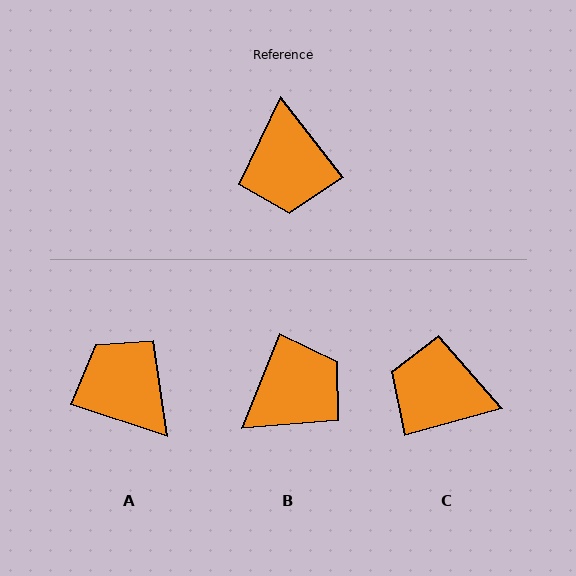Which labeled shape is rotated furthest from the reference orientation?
A, about 146 degrees away.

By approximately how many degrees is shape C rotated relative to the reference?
Approximately 113 degrees clockwise.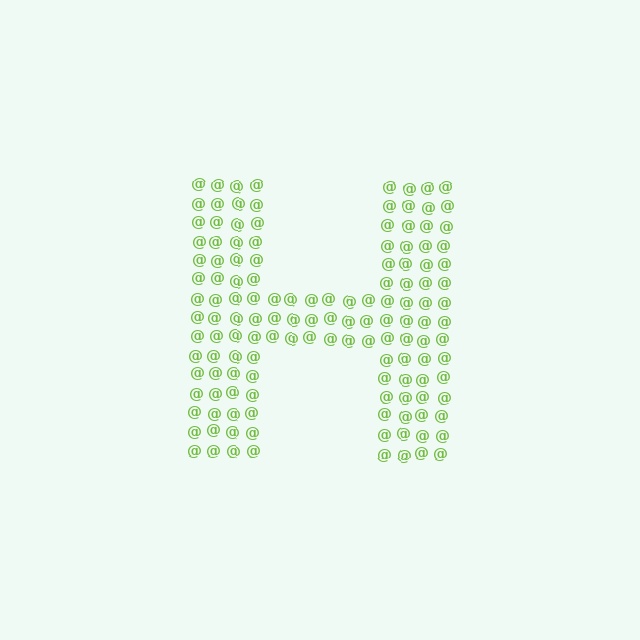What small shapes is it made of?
It is made of small at signs.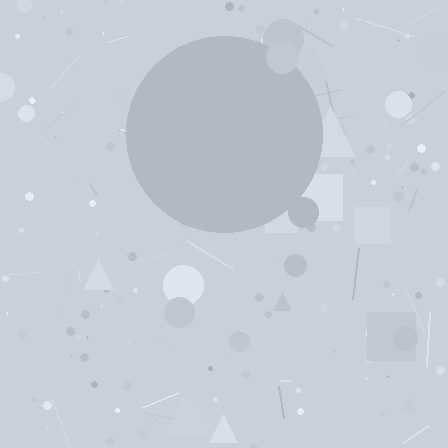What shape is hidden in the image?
A circle is hidden in the image.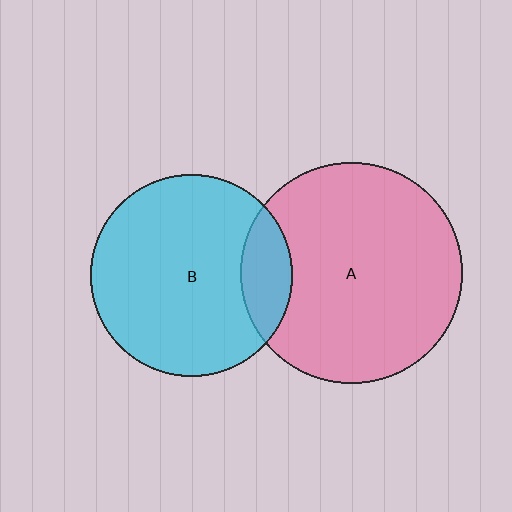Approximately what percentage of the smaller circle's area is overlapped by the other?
Approximately 15%.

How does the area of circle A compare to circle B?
Approximately 1.2 times.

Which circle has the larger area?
Circle A (pink).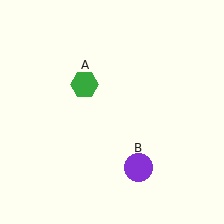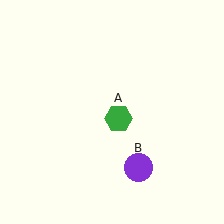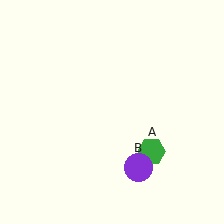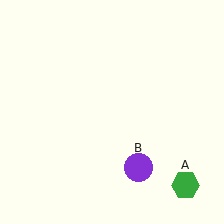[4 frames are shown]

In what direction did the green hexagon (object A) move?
The green hexagon (object A) moved down and to the right.